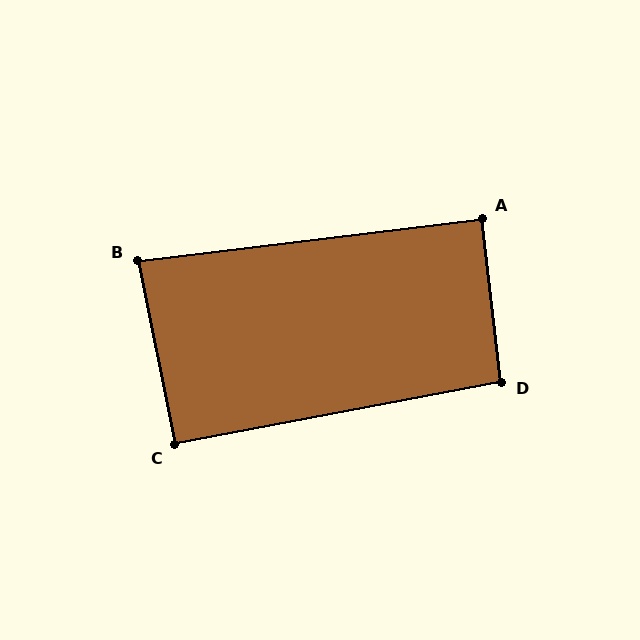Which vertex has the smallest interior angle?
B, at approximately 86 degrees.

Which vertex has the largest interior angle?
D, at approximately 94 degrees.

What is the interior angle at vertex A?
Approximately 90 degrees (approximately right).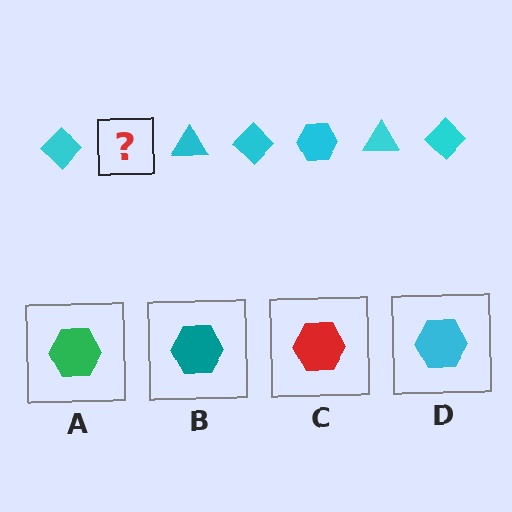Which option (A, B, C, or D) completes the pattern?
D.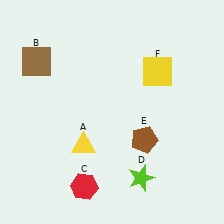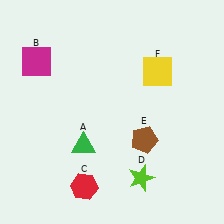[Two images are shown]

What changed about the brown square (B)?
In Image 1, B is brown. In Image 2, it changed to magenta.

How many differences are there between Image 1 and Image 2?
There are 2 differences between the two images.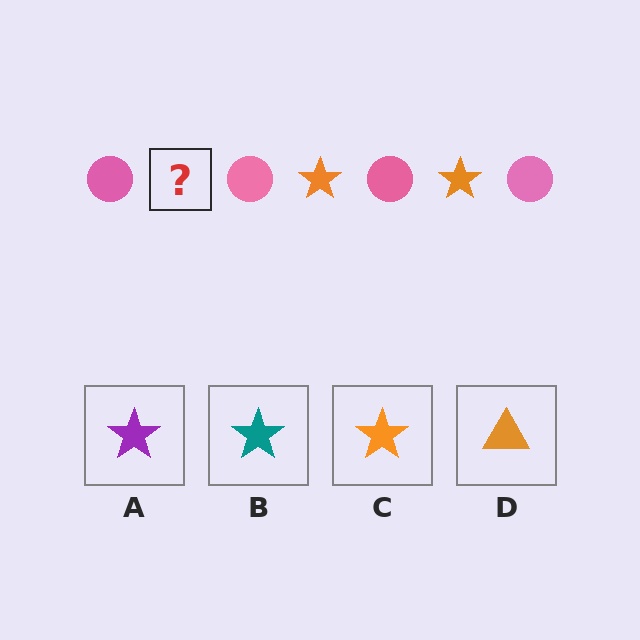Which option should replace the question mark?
Option C.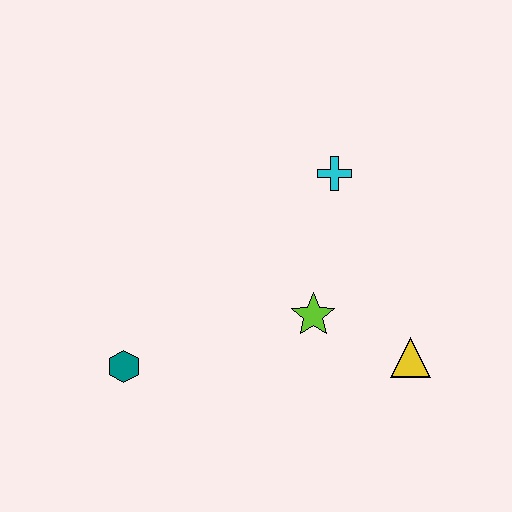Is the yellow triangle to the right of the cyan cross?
Yes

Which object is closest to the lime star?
The yellow triangle is closest to the lime star.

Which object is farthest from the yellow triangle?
The teal hexagon is farthest from the yellow triangle.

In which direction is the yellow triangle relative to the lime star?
The yellow triangle is to the right of the lime star.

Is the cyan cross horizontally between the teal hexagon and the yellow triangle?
Yes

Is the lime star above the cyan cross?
No